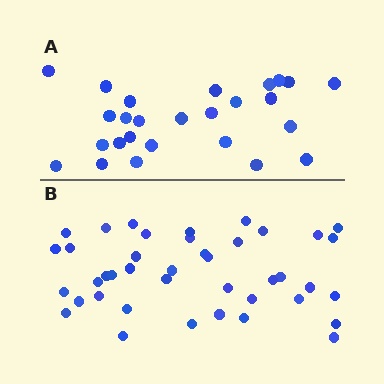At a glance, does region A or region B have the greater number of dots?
Region B (the bottom region) has more dots.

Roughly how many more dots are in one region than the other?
Region B has approximately 15 more dots than region A.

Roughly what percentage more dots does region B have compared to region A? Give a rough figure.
About 60% more.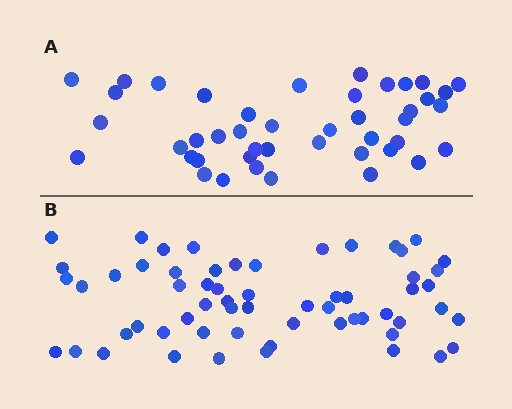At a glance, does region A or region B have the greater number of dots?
Region B (the bottom region) has more dots.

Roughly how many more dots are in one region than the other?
Region B has approximately 15 more dots than region A.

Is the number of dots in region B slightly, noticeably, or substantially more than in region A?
Region B has noticeably more, but not dramatically so. The ratio is roughly 1.4 to 1.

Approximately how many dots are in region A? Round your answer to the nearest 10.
About 40 dots. (The exact count is 44, which rounds to 40.)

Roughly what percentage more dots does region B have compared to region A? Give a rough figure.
About 35% more.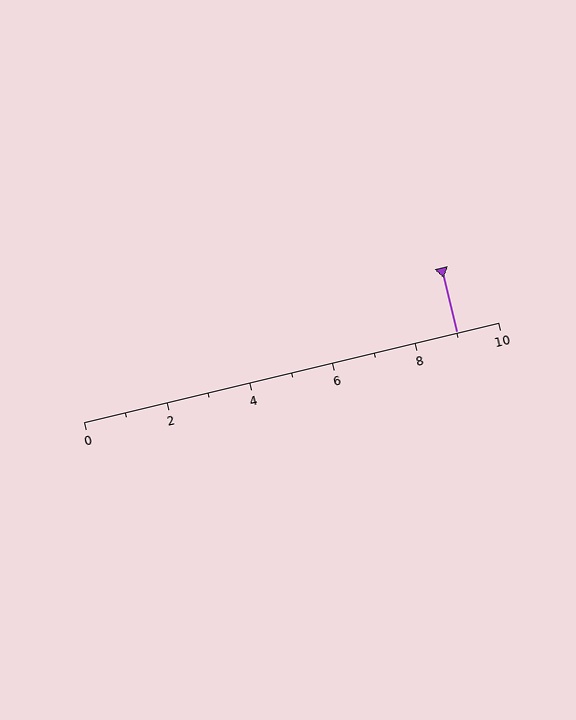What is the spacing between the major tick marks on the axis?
The major ticks are spaced 2 apart.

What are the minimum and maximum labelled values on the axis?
The axis runs from 0 to 10.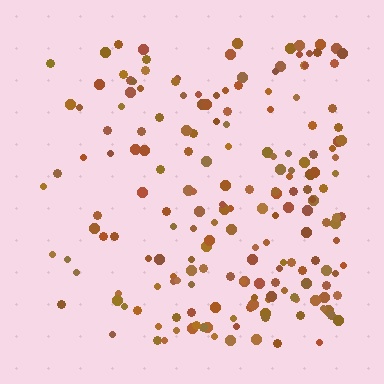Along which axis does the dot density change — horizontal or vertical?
Horizontal.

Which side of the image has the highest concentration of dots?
The right.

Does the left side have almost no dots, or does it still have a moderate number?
Still a moderate number, just noticeably fewer than the right.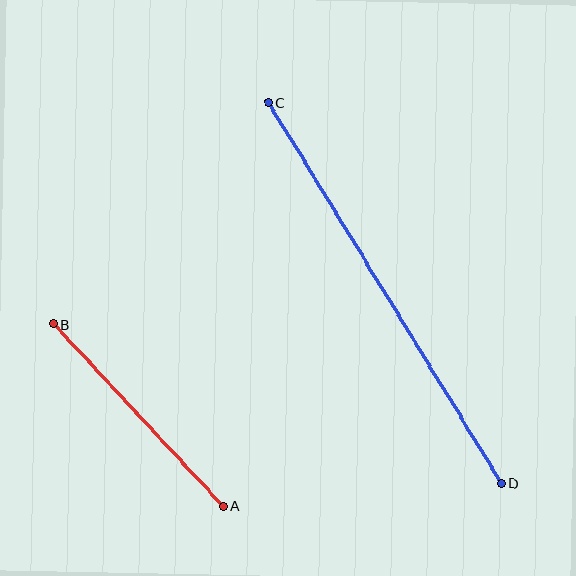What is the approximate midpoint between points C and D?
The midpoint is at approximately (385, 293) pixels.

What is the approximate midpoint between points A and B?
The midpoint is at approximately (138, 415) pixels.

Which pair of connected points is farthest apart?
Points C and D are farthest apart.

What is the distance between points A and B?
The distance is approximately 249 pixels.